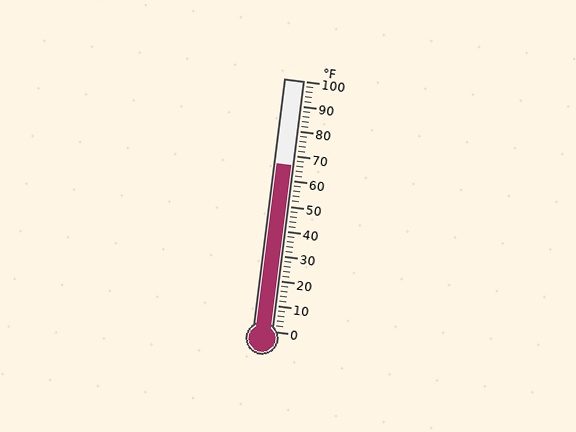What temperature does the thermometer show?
The thermometer shows approximately 66°F.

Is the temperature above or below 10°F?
The temperature is above 10°F.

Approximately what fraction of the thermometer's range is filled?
The thermometer is filled to approximately 65% of its range.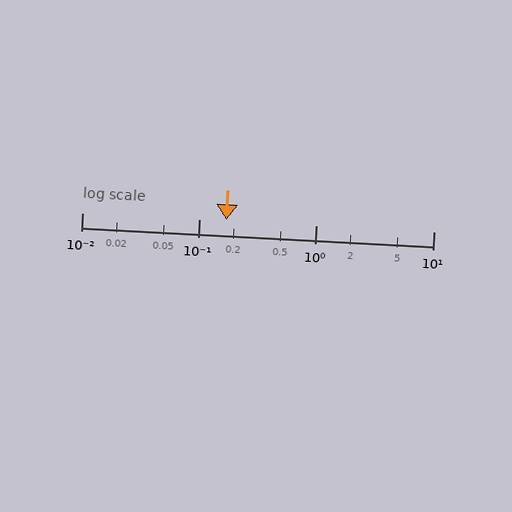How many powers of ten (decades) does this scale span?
The scale spans 3 decades, from 0.01 to 10.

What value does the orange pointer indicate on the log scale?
The pointer indicates approximately 0.17.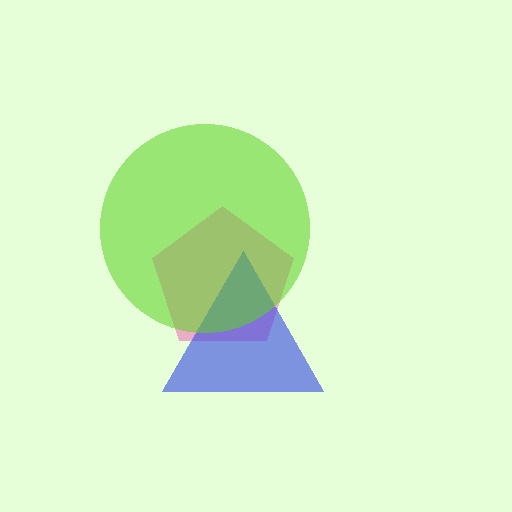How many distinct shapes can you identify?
There are 3 distinct shapes: a pink pentagon, a blue triangle, a lime circle.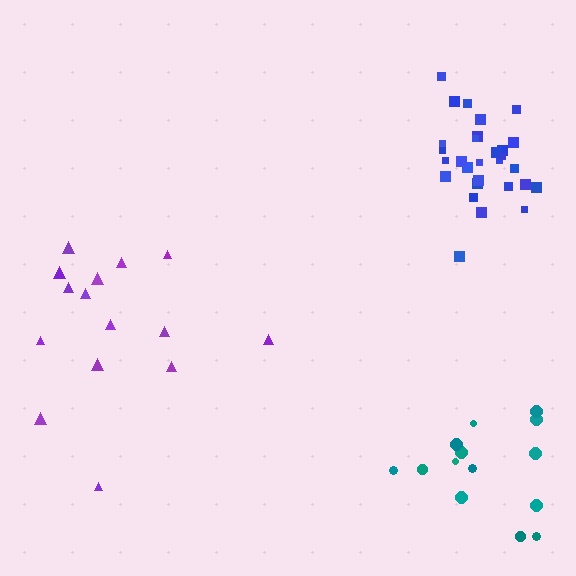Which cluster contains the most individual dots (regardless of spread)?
Blue (29).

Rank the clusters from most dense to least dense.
blue, teal, purple.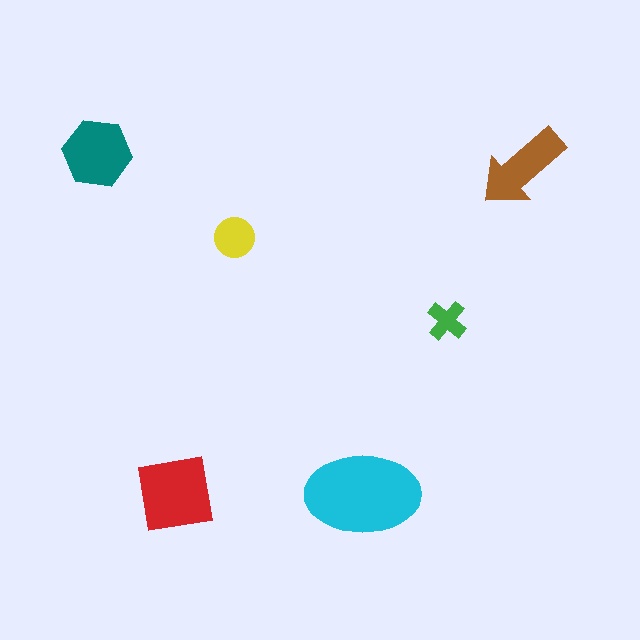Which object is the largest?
The cyan ellipse.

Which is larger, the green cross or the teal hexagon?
The teal hexagon.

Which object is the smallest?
The green cross.